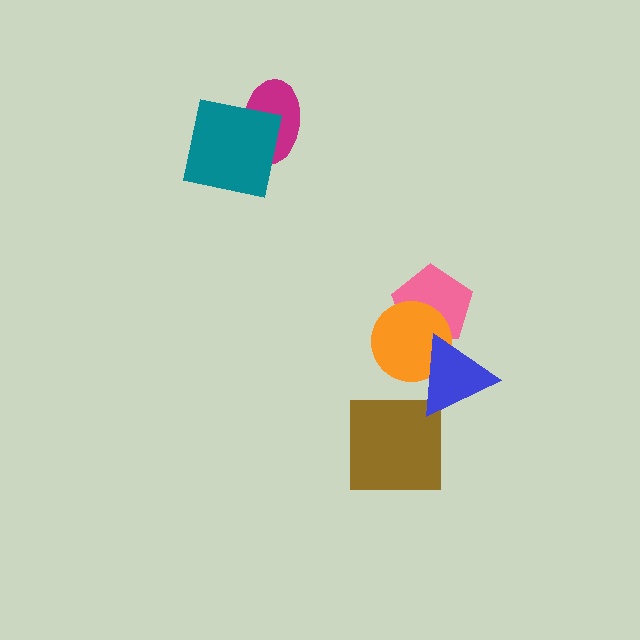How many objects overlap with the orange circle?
2 objects overlap with the orange circle.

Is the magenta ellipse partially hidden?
Yes, it is partially covered by another shape.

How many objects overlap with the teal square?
1 object overlaps with the teal square.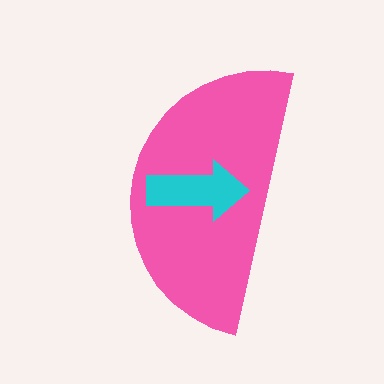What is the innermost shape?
The cyan arrow.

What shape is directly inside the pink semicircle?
The cyan arrow.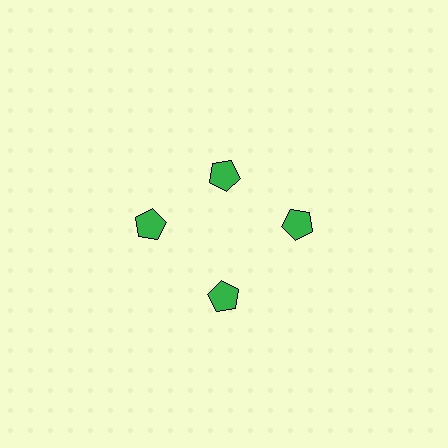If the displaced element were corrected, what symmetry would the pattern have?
It would have 4-fold rotational symmetry — the pattern would map onto itself every 90 degrees.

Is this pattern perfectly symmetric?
No. The 4 green pentagons are arranged in a ring, but one element near the 12 o'clock position is pulled inward toward the center, breaking the 4-fold rotational symmetry.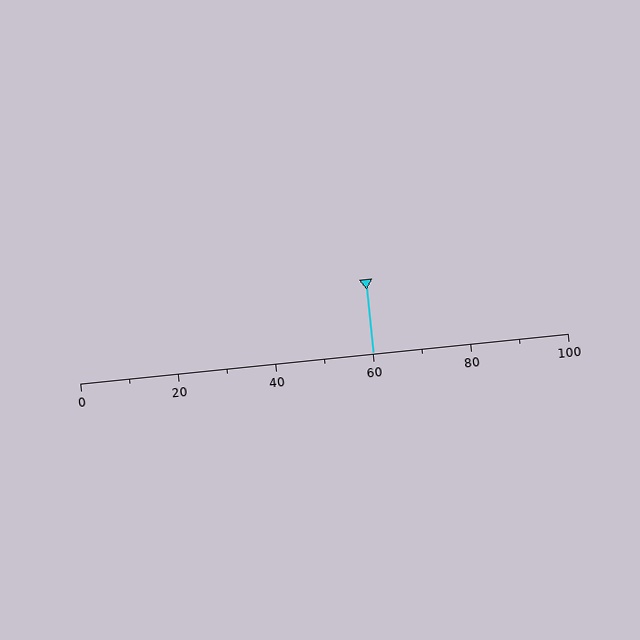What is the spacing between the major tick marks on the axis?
The major ticks are spaced 20 apart.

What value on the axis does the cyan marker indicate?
The marker indicates approximately 60.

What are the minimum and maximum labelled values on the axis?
The axis runs from 0 to 100.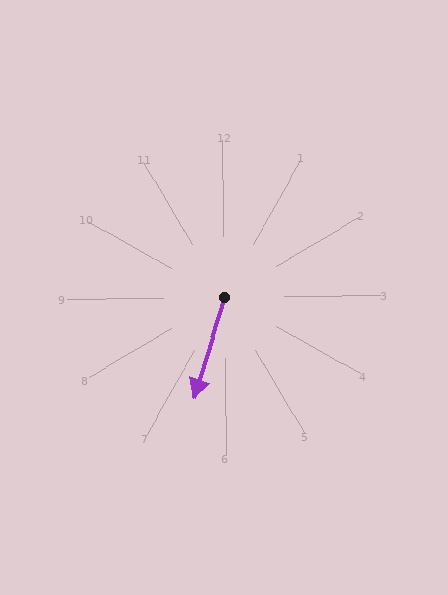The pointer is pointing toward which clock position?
Roughly 7 o'clock.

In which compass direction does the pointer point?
South.